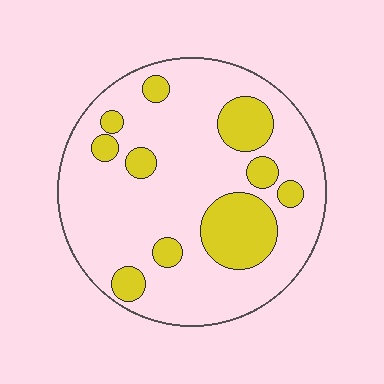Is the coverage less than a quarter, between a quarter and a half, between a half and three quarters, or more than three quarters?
Less than a quarter.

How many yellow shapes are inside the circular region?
10.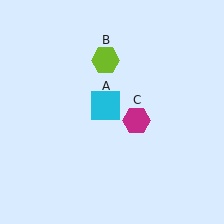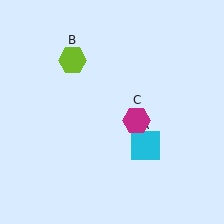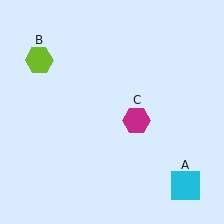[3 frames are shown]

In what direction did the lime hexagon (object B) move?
The lime hexagon (object B) moved left.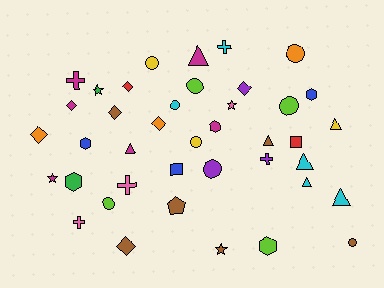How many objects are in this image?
There are 40 objects.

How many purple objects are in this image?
There are 3 purple objects.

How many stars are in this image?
There are 4 stars.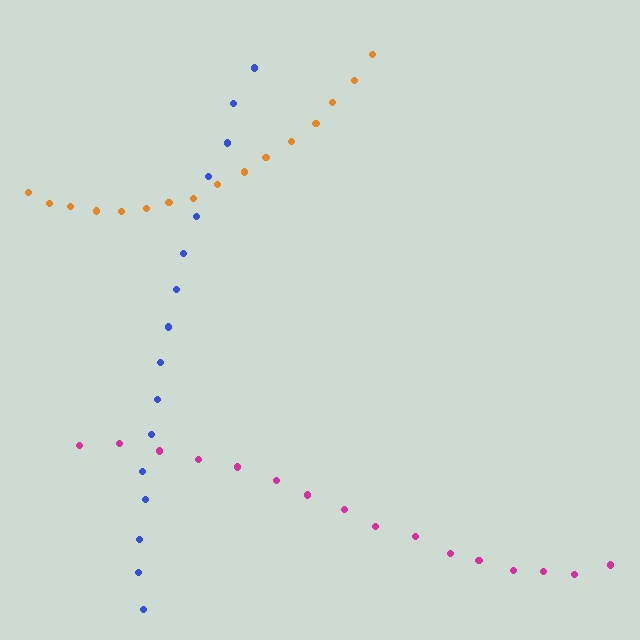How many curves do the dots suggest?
There are 3 distinct paths.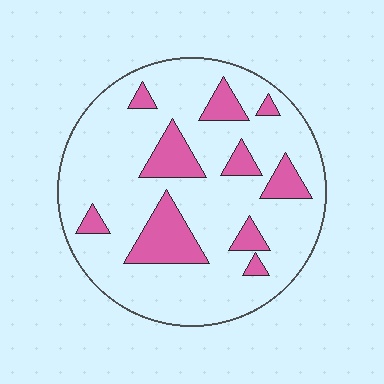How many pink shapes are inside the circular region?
10.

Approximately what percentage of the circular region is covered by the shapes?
Approximately 20%.